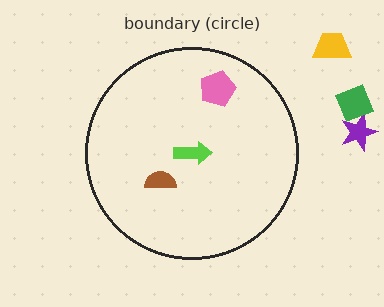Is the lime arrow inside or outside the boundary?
Inside.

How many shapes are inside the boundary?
3 inside, 3 outside.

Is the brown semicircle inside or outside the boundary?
Inside.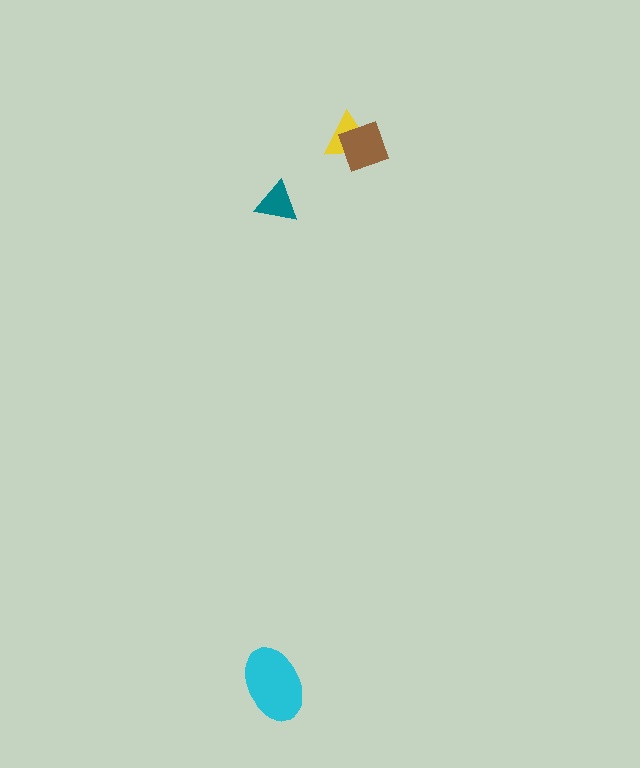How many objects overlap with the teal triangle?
0 objects overlap with the teal triangle.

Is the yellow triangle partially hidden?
Yes, it is partially covered by another shape.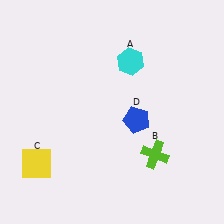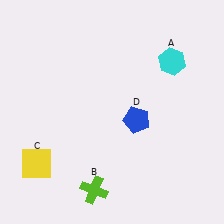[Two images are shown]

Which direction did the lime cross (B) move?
The lime cross (B) moved left.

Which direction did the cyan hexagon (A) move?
The cyan hexagon (A) moved right.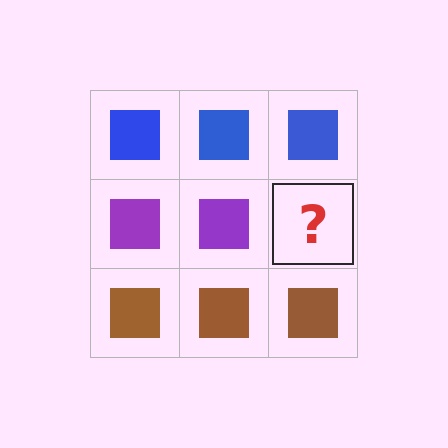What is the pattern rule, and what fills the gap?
The rule is that each row has a consistent color. The gap should be filled with a purple square.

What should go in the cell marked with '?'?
The missing cell should contain a purple square.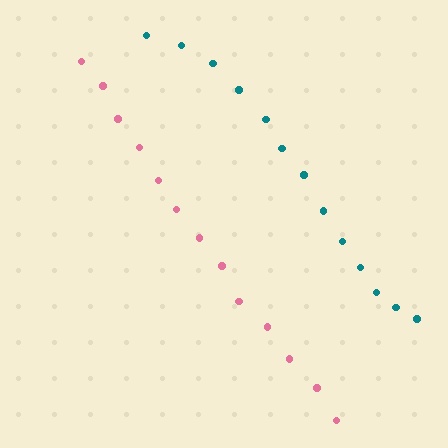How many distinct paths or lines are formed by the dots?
There are 2 distinct paths.